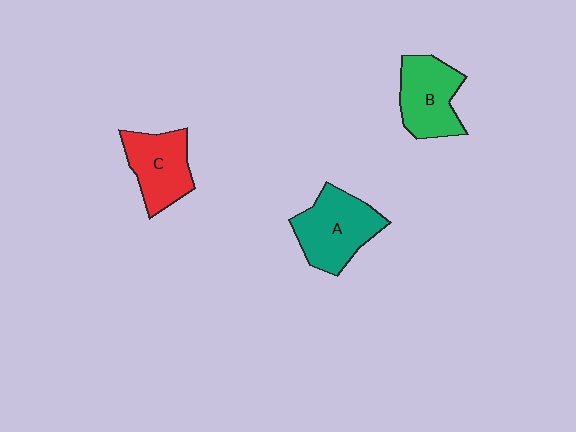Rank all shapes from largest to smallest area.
From largest to smallest: A (teal), B (green), C (red).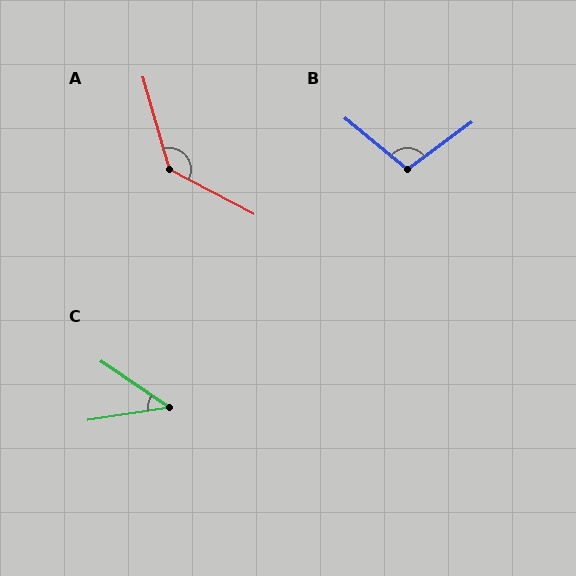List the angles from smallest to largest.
C (43°), B (104°), A (134°).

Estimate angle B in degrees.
Approximately 104 degrees.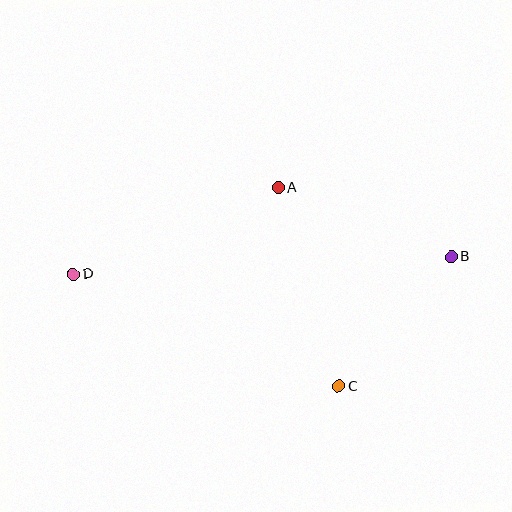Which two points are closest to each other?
Points B and C are closest to each other.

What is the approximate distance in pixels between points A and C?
The distance between A and C is approximately 208 pixels.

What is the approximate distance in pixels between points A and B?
The distance between A and B is approximately 187 pixels.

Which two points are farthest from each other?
Points B and D are farthest from each other.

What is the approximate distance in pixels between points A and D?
The distance between A and D is approximately 222 pixels.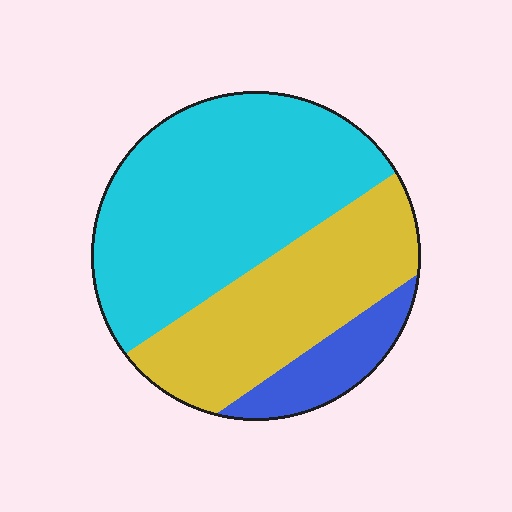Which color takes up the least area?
Blue, at roughly 10%.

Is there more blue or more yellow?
Yellow.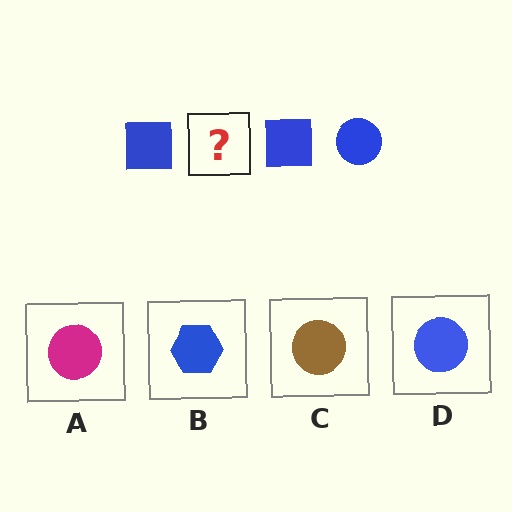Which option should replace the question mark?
Option D.